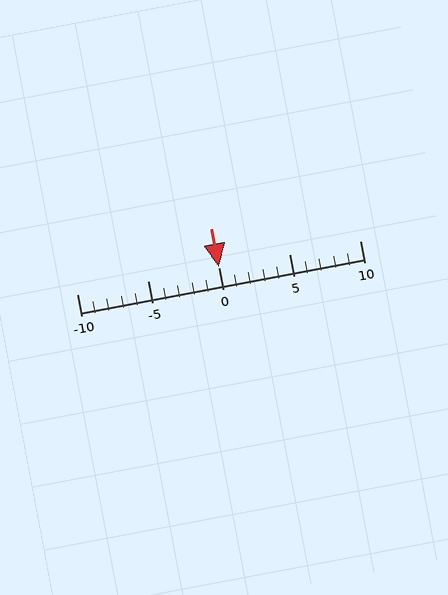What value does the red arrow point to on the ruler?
The red arrow points to approximately 0.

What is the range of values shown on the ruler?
The ruler shows values from -10 to 10.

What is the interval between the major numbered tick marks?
The major tick marks are spaced 5 units apart.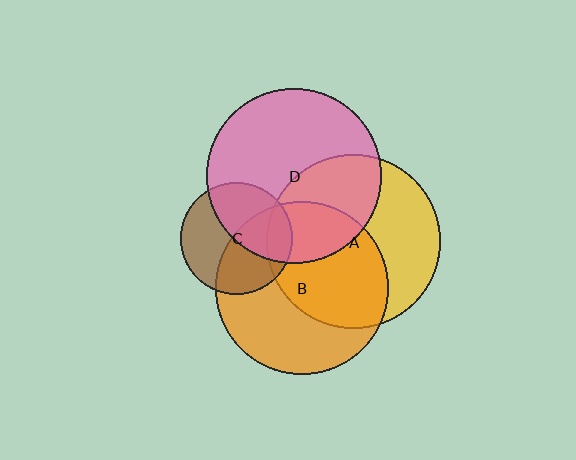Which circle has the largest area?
Circle D (pink).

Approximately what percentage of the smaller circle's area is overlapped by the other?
Approximately 50%.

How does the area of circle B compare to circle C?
Approximately 2.4 times.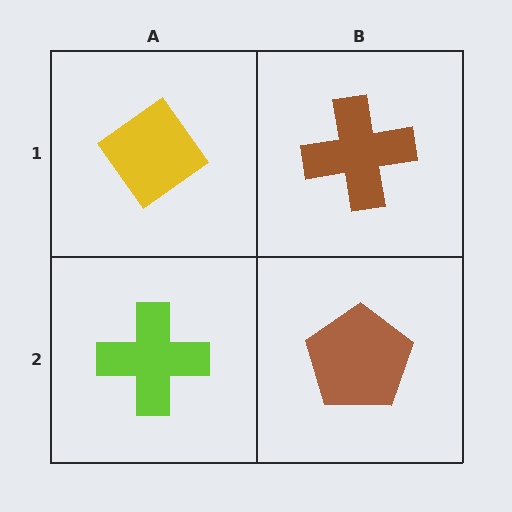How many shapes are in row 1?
2 shapes.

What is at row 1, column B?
A brown cross.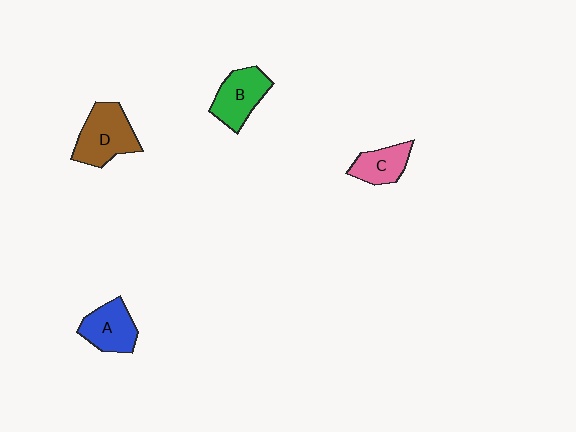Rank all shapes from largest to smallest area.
From largest to smallest: D (brown), B (green), A (blue), C (pink).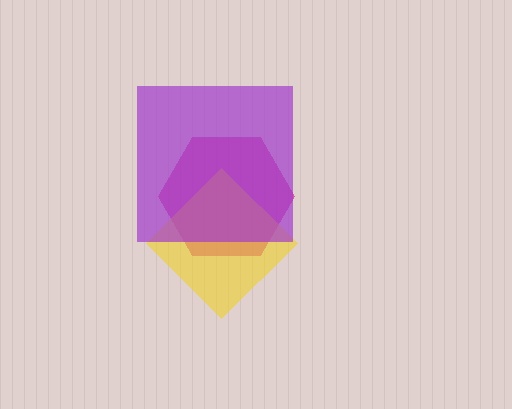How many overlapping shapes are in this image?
There are 3 overlapping shapes in the image.